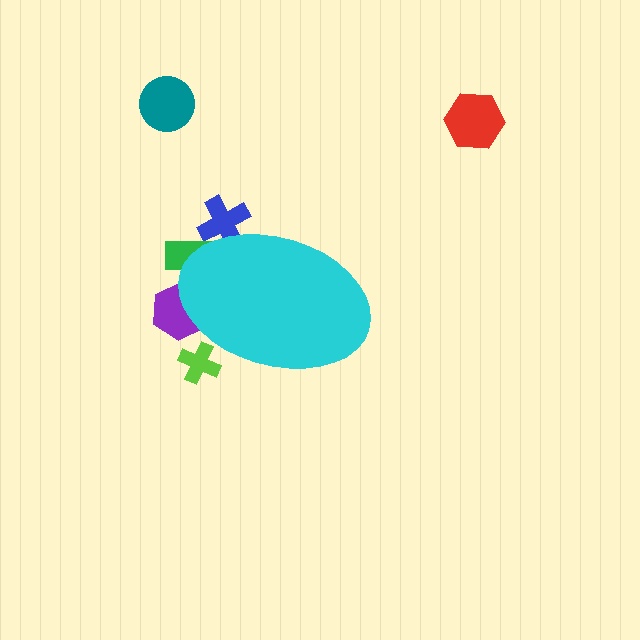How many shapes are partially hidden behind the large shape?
4 shapes are partially hidden.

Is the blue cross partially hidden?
Yes, the blue cross is partially hidden behind the cyan ellipse.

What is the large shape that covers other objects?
A cyan ellipse.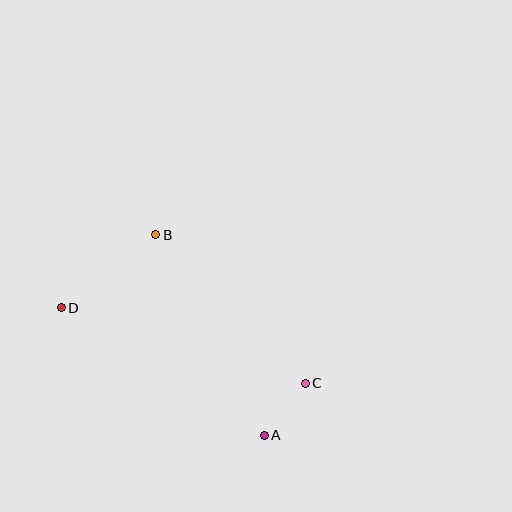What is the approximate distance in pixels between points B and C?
The distance between B and C is approximately 211 pixels.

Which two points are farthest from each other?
Points C and D are farthest from each other.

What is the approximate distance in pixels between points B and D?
The distance between B and D is approximately 120 pixels.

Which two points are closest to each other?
Points A and C are closest to each other.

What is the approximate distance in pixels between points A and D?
The distance between A and D is approximately 240 pixels.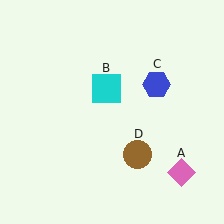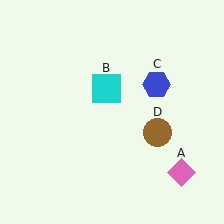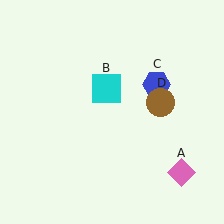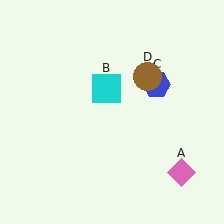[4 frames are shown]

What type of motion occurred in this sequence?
The brown circle (object D) rotated counterclockwise around the center of the scene.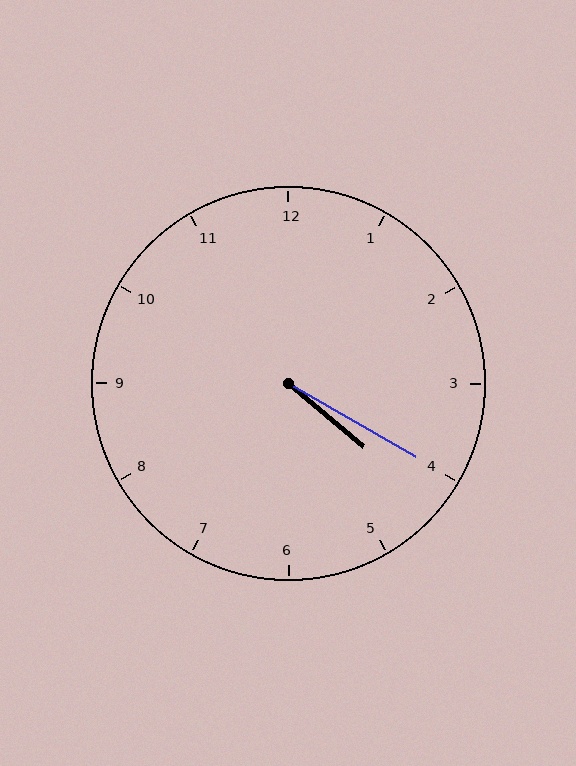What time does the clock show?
4:20.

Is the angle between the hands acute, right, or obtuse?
It is acute.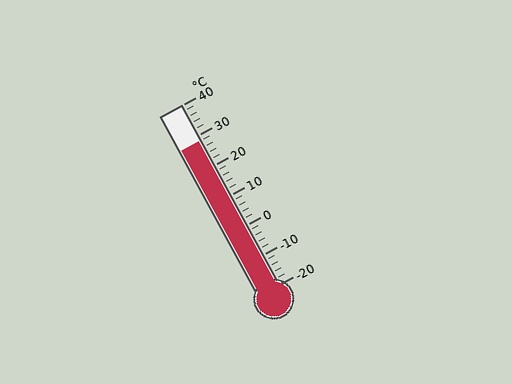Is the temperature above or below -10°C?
The temperature is above -10°C.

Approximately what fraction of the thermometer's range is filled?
The thermometer is filled to approximately 80% of its range.